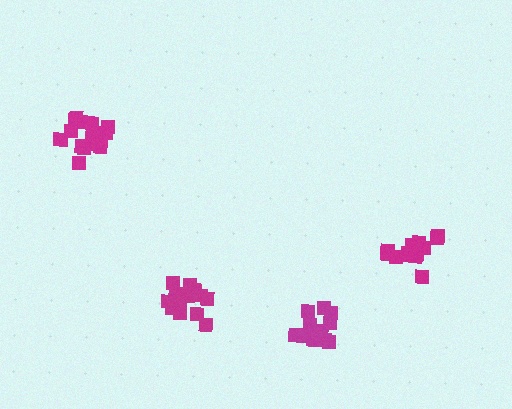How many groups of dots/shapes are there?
There are 4 groups.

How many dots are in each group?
Group 1: 14 dots, Group 2: 15 dots, Group 3: 14 dots, Group 4: 13 dots (56 total).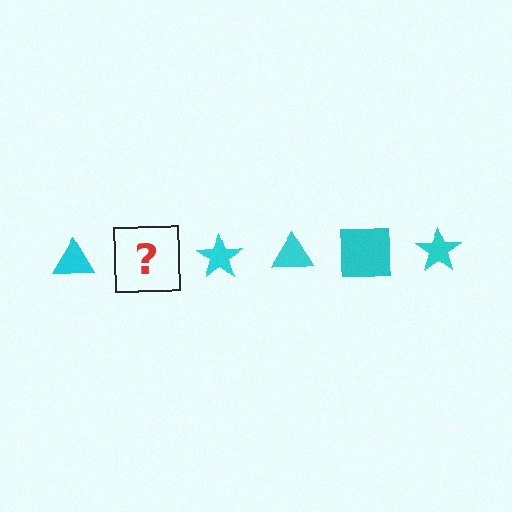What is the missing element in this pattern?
The missing element is a cyan square.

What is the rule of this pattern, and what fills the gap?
The rule is that the pattern cycles through triangle, square, star shapes in cyan. The gap should be filled with a cyan square.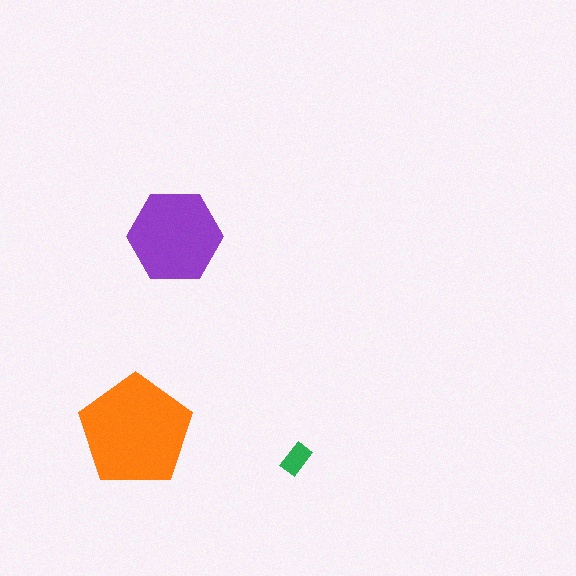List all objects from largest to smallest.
The orange pentagon, the purple hexagon, the green rectangle.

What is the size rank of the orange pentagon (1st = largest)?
1st.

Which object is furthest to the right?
The green rectangle is rightmost.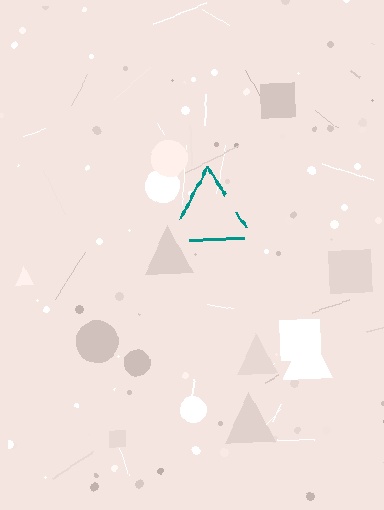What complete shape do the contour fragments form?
The contour fragments form a triangle.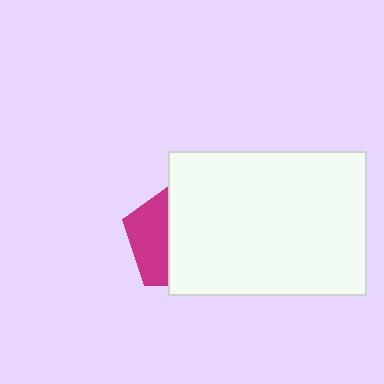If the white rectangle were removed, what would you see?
You would see the complete magenta pentagon.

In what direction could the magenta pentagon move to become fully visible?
The magenta pentagon could move left. That would shift it out from behind the white rectangle entirely.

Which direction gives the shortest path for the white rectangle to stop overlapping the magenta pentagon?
Moving right gives the shortest separation.